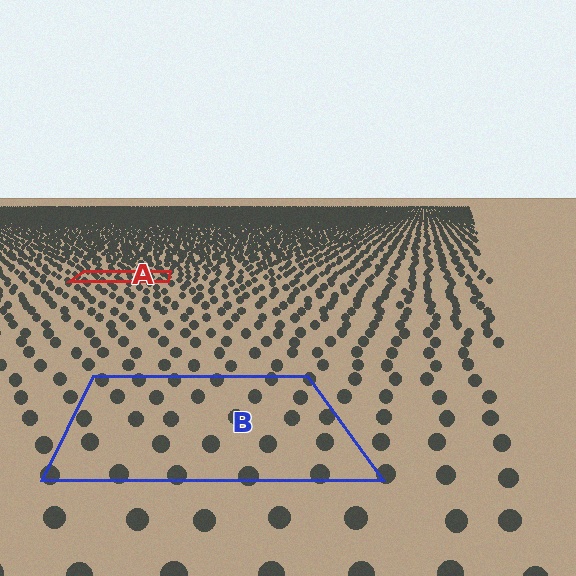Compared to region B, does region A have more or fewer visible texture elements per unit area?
Region A has more texture elements per unit area — they are packed more densely because it is farther away.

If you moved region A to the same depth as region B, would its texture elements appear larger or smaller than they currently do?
They would appear larger. At a closer depth, the same texture elements are projected at a bigger on-screen size.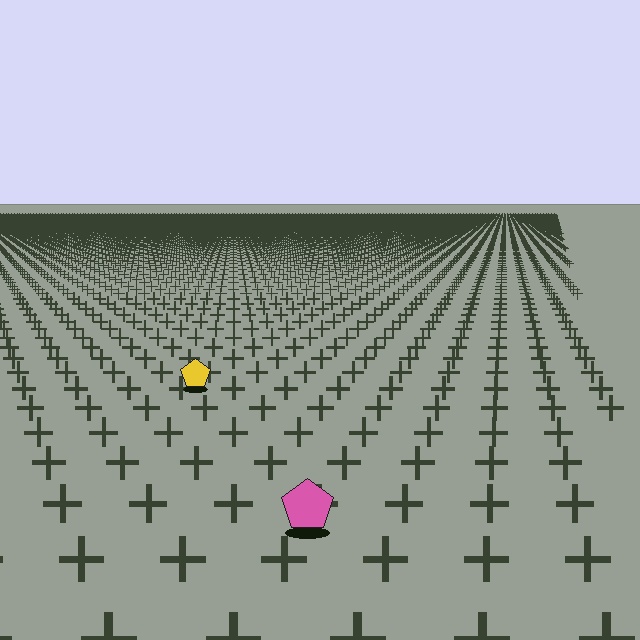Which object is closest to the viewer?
The pink pentagon is closest. The texture marks near it are larger and more spread out.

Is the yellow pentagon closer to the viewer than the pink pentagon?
No. The pink pentagon is closer — you can tell from the texture gradient: the ground texture is coarser near it.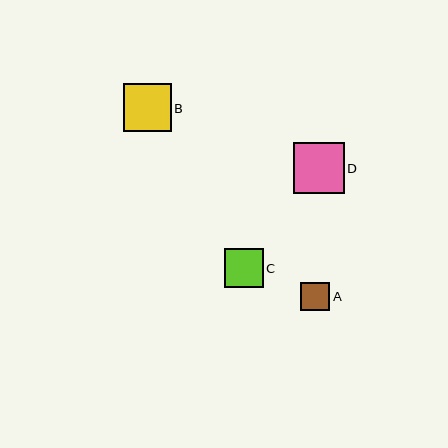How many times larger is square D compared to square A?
Square D is approximately 1.8 times the size of square A.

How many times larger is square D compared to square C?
Square D is approximately 1.3 times the size of square C.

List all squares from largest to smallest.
From largest to smallest: D, B, C, A.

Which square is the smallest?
Square A is the smallest with a size of approximately 29 pixels.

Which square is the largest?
Square D is the largest with a size of approximately 50 pixels.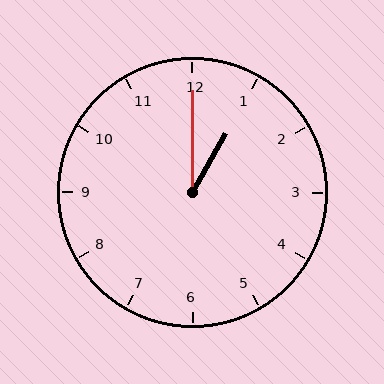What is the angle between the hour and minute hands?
Approximately 30 degrees.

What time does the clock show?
1:00.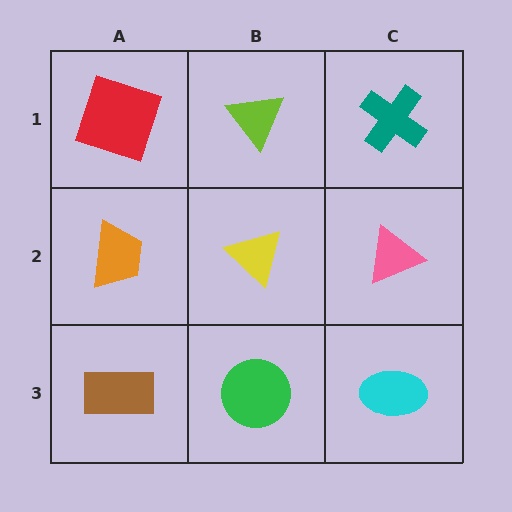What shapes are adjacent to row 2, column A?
A red square (row 1, column A), a brown rectangle (row 3, column A), a yellow triangle (row 2, column B).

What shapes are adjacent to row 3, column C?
A pink triangle (row 2, column C), a green circle (row 3, column B).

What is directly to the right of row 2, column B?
A pink triangle.